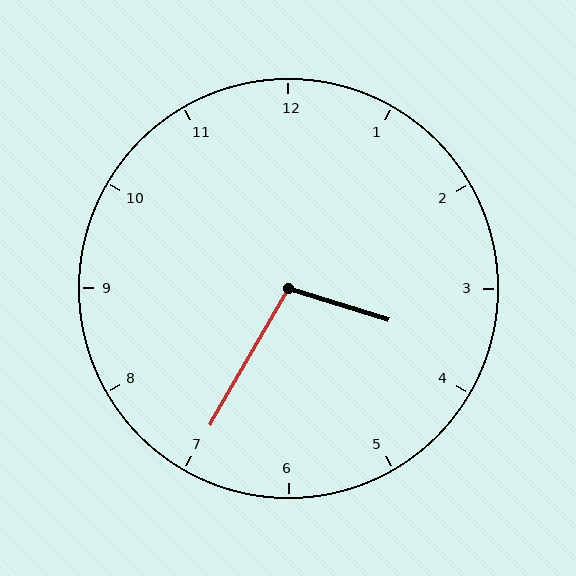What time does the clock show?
3:35.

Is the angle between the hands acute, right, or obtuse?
It is obtuse.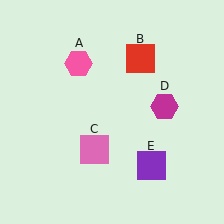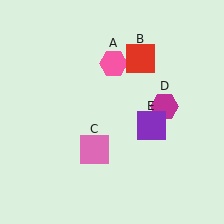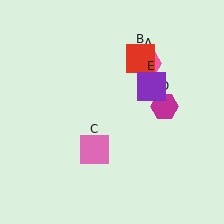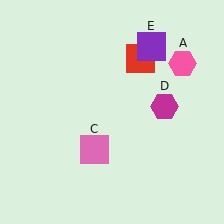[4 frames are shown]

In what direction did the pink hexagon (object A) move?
The pink hexagon (object A) moved right.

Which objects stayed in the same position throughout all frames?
Red square (object B) and pink square (object C) and magenta hexagon (object D) remained stationary.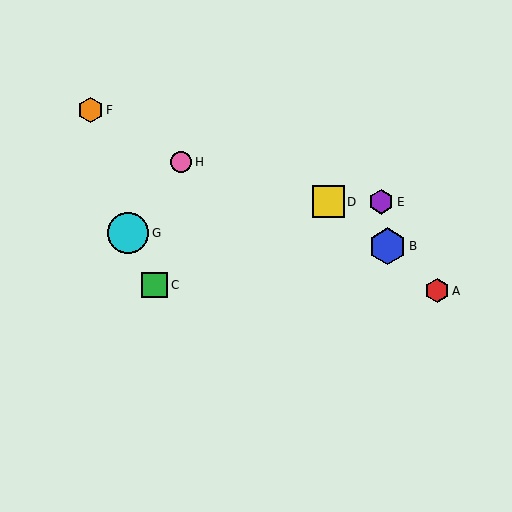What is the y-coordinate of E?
Object E is at y≈202.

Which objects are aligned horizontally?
Objects D, E are aligned horizontally.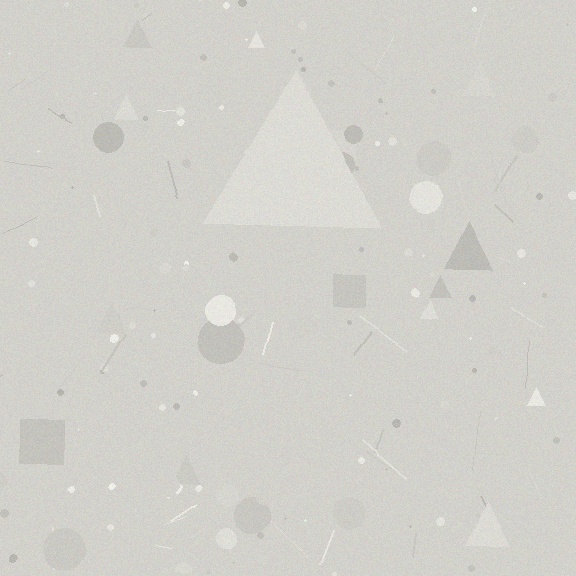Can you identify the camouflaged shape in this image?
The camouflaged shape is a triangle.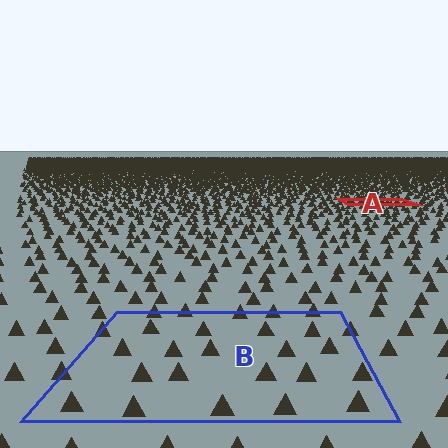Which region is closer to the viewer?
Region B is closer. The texture elements there are larger and more spread out.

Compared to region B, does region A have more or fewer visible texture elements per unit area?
Region A has more texture elements per unit area — they are packed more densely because it is farther away.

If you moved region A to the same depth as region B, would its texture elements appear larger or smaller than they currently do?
They would appear larger. At a closer depth, the same texture elements are projected at a bigger on-screen size.